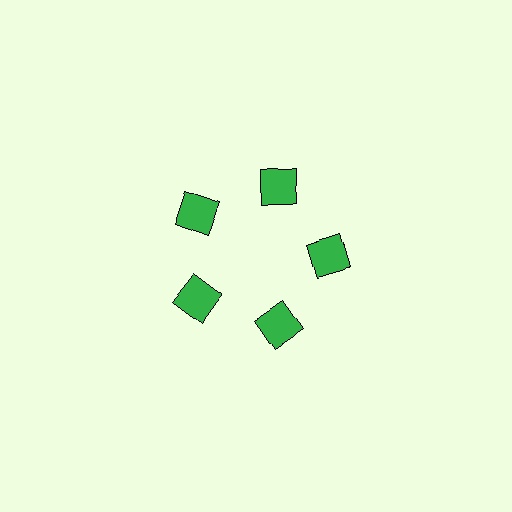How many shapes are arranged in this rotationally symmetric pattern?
There are 5 shapes, arranged in 5 groups of 1.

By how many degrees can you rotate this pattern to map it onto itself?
The pattern maps onto itself every 72 degrees of rotation.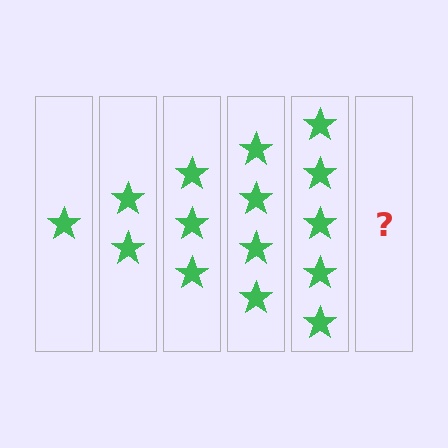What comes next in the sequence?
The next element should be 6 stars.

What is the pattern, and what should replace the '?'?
The pattern is that each step adds one more star. The '?' should be 6 stars.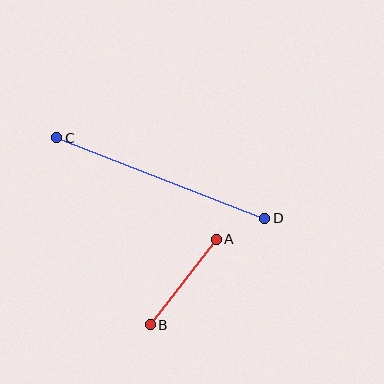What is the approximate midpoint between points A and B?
The midpoint is at approximately (183, 282) pixels.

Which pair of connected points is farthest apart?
Points C and D are farthest apart.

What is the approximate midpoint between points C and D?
The midpoint is at approximately (161, 178) pixels.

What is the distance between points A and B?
The distance is approximately 108 pixels.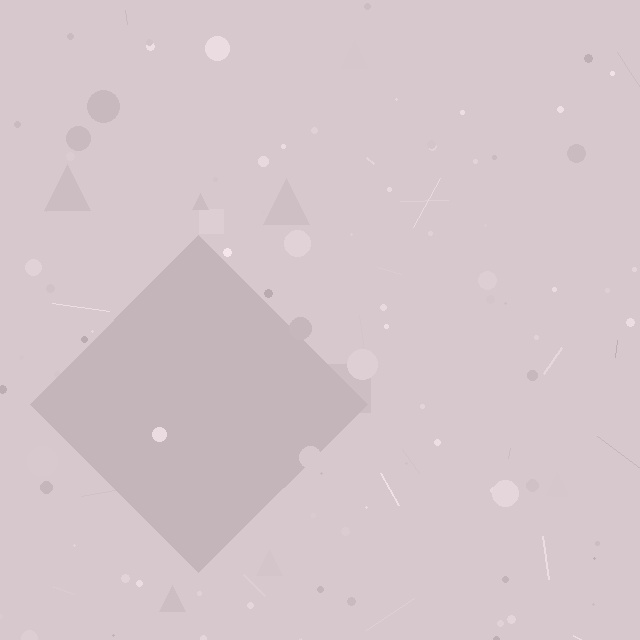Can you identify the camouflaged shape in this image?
The camouflaged shape is a diamond.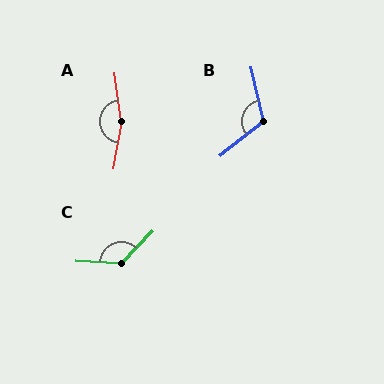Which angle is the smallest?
B, at approximately 116 degrees.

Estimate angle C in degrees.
Approximately 131 degrees.